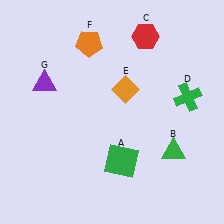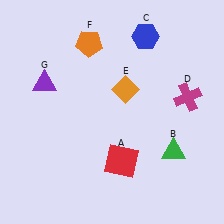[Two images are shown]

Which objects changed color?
A changed from green to red. C changed from red to blue. D changed from green to magenta.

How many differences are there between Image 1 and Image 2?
There are 3 differences between the two images.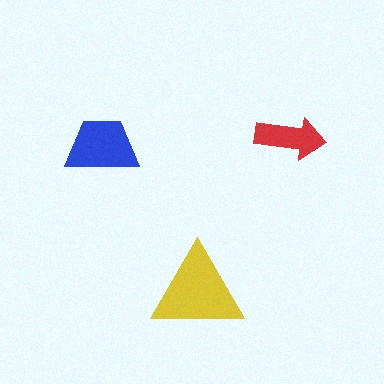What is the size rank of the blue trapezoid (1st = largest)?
2nd.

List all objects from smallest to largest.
The red arrow, the blue trapezoid, the yellow triangle.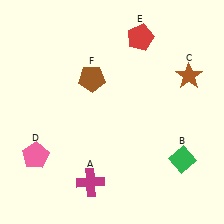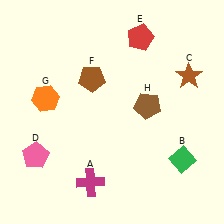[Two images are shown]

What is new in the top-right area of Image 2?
A brown pentagon (H) was added in the top-right area of Image 2.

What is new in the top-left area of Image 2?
An orange hexagon (G) was added in the top-left area of Image 2.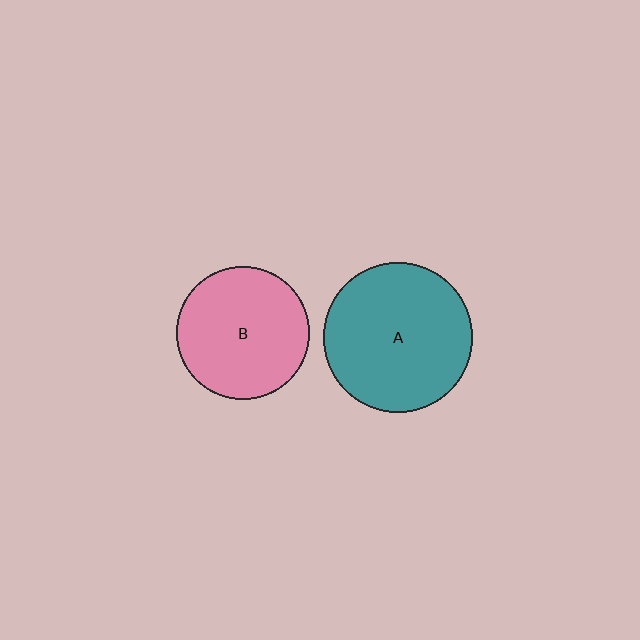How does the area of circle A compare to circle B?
Approximately 1.3 times.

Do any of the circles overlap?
No, none of the circles overlap.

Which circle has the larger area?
Circle A (teal).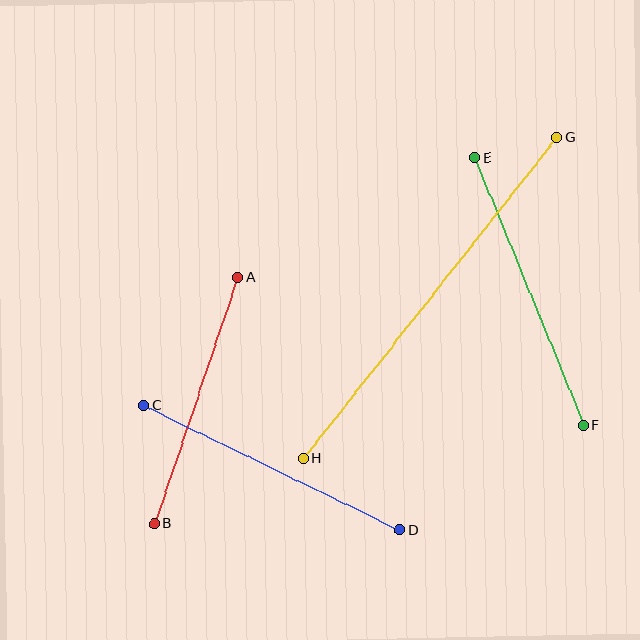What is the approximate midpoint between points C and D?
The midpoint is at approximately (272, 468) pixels.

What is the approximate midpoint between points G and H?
The midpoint is at approximately (430, 298) pixels.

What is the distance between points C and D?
The distance is approximately 285 pixels.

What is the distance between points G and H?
The distance is approximately 410 pixels.